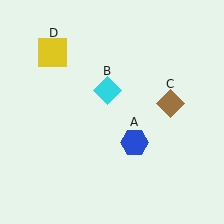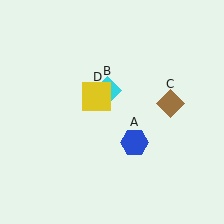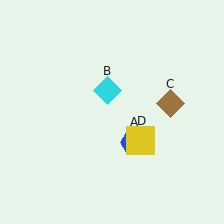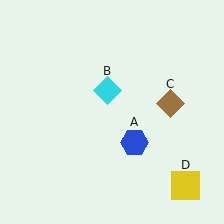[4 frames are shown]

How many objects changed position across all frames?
1 object changed position: yellow square (object D).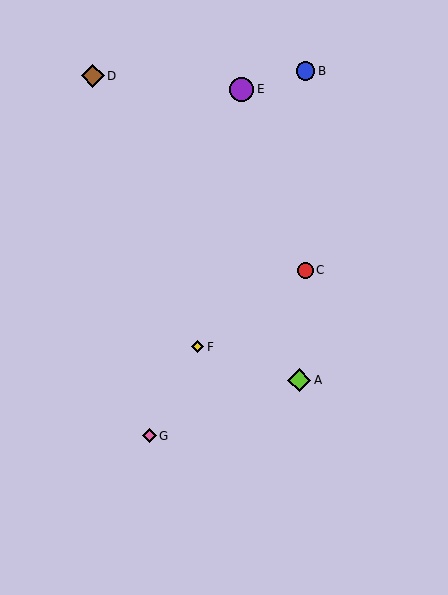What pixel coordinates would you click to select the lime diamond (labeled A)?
Click at (299, 380) to select the lime diamond A.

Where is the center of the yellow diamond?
The center of the yellow diamond is at (198, 347).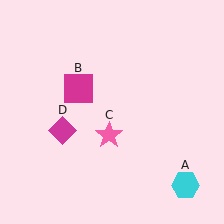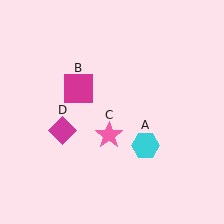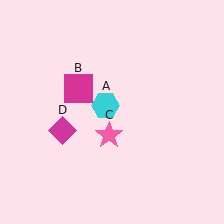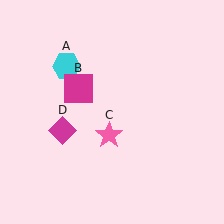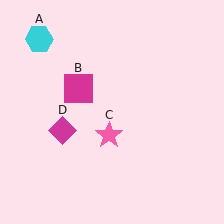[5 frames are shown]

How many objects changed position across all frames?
1 object changed position: cyan hexagon (object A).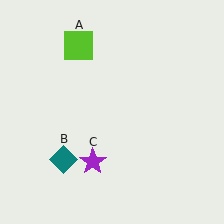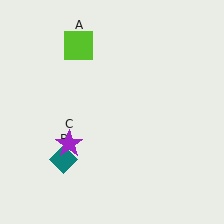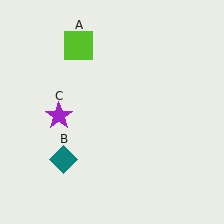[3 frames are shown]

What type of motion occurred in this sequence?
The purple star (object C) rotated clockwise around the center of the scene.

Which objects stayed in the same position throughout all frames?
Lime square (object A) and teal diamond (object B) remained stationary.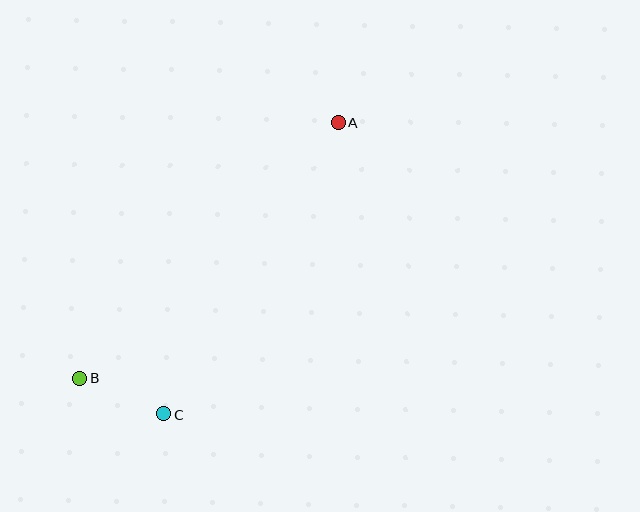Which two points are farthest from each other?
Points A and B are farthest from each other.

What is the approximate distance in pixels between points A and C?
The distance between A and C is approximately 340 pixels.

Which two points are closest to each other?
Points B and C are closest to each other.